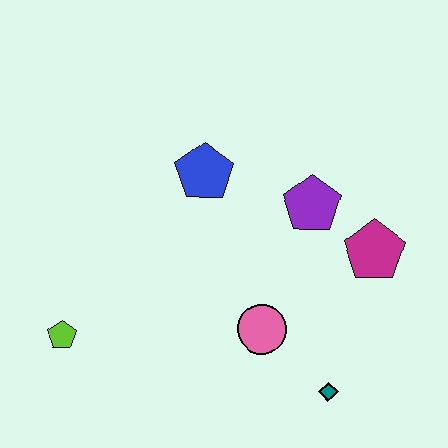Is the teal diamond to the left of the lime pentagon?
No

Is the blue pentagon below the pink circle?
No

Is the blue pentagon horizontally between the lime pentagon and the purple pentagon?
Yes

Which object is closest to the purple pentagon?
The magenta pentagon is closest to the purple pentagon.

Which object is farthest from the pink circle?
The lime pentagon is farthest from the pink circle.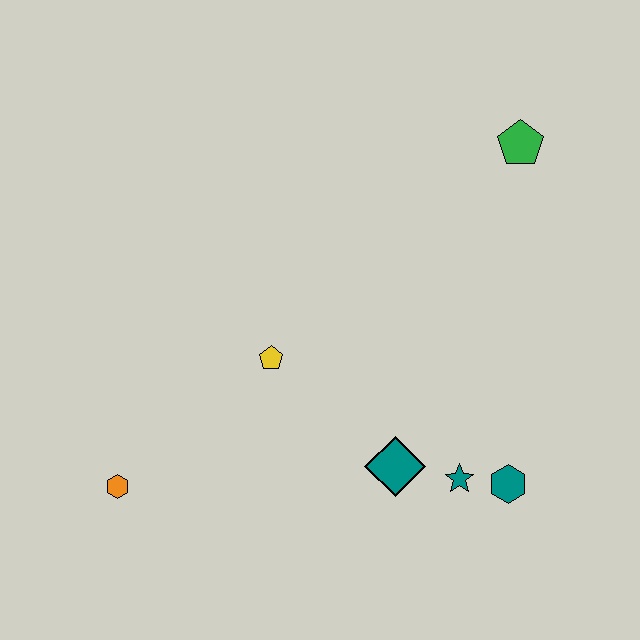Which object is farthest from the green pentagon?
The orange hexagon is farthest from the green pentagon.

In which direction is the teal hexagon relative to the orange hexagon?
The teal hexagon is to the right of the orange hexagon.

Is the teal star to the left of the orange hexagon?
No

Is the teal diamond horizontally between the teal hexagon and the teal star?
No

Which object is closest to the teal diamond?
The teal star is closest to the teal diamond.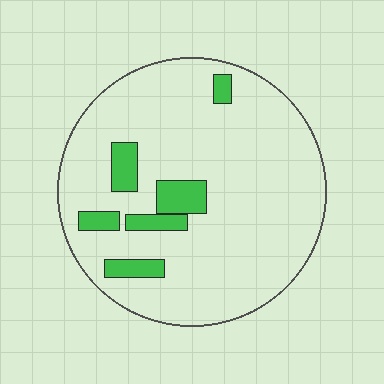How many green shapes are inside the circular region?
6.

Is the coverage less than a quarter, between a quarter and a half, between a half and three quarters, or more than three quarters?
Less than a quarter.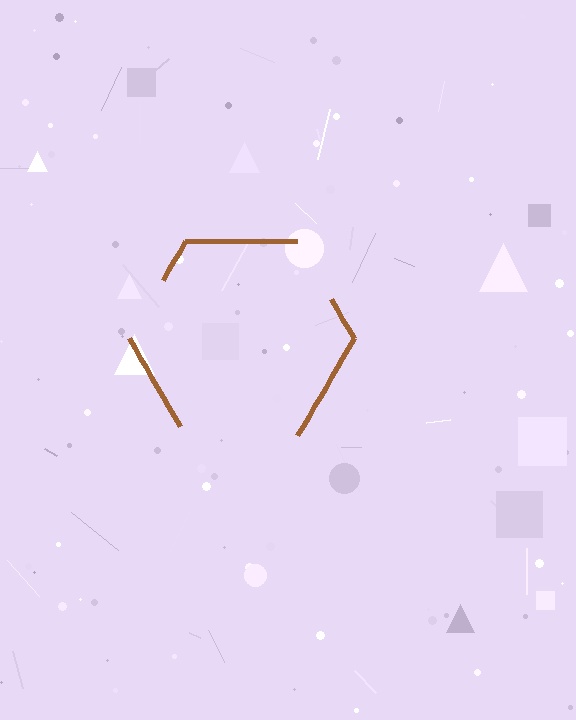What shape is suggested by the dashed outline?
The dashed outline suggests a hexagon.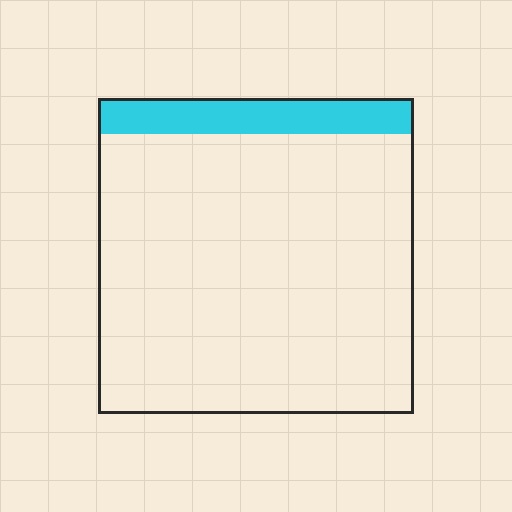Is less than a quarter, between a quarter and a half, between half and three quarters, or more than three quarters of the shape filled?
Less than a quarter.